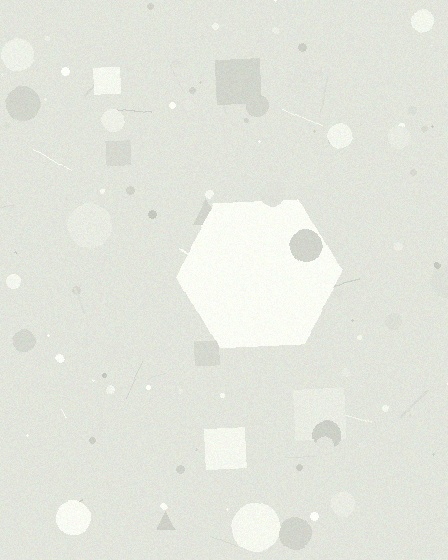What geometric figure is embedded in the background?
A hexagon is embedded in the background.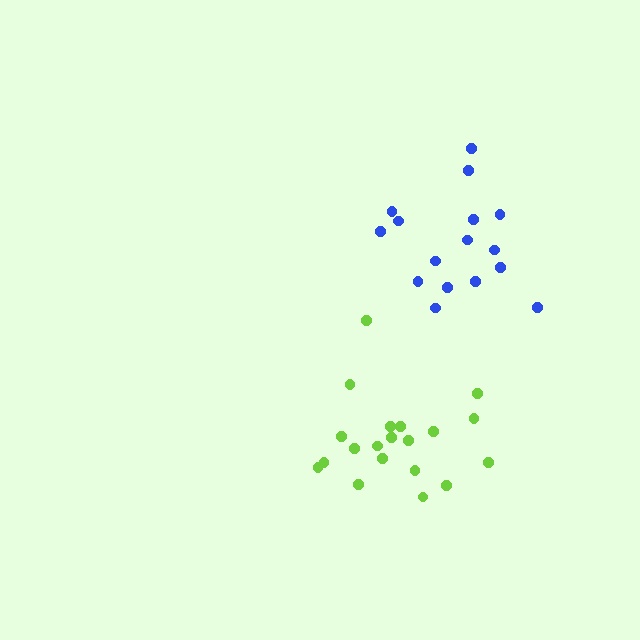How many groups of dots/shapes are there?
There are 2 groups.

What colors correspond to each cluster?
The clusters are colored: blue, lime.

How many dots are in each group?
Group 1: 16 dots, Group 2: 20 dots (36 total).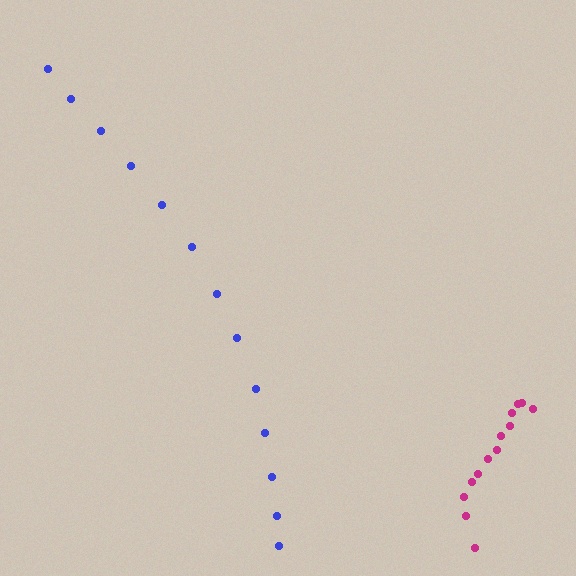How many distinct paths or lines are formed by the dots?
There are 2 distinct paths.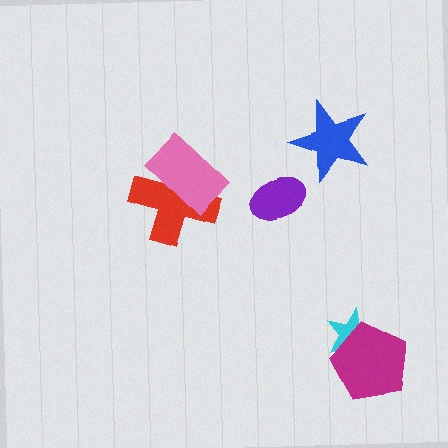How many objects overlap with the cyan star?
1 object overlaps with the cyan star.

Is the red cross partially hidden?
Yes, it is partially covered by another shape.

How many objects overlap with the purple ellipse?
0 objects overlap with the purple ellipse.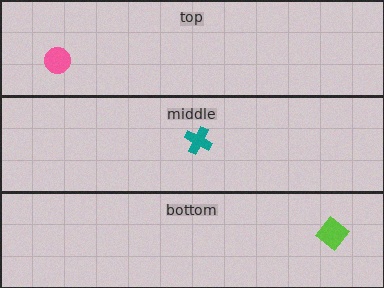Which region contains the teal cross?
The middle region.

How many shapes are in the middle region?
1.